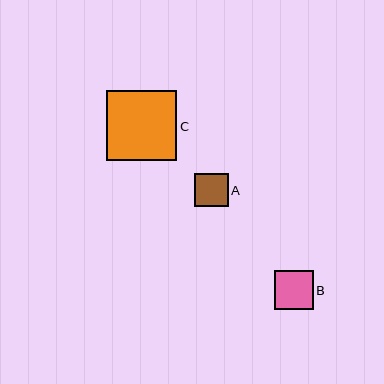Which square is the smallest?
Square A is the smallest with a size of approximately 33 pixels.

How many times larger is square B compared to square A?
Square B is approximately 1.2 times the size of square A.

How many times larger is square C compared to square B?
Square C is approximately 1.8 times the size of square B.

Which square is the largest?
Square C is the largest with a size of approximately 70 pixels.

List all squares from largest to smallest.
From largest to smallest: C, B, A.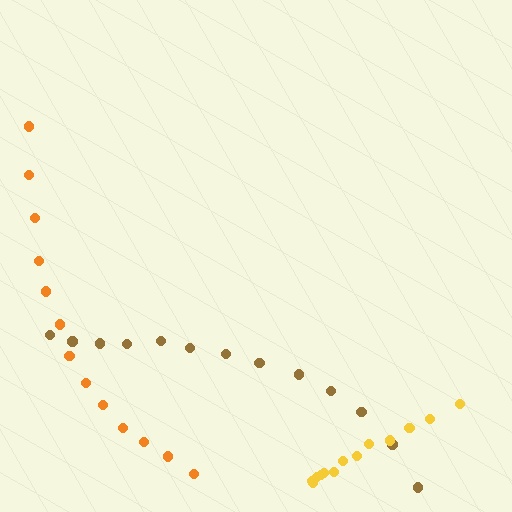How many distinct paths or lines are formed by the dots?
There are 3 distinct paths.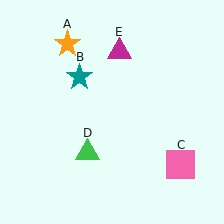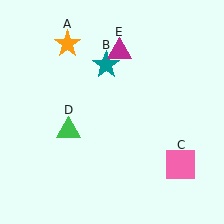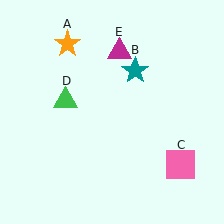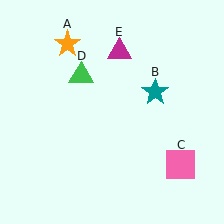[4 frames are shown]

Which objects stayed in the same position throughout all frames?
Orange star (object A) and pink square (object C) and magenta triangle (object E) remained stationary.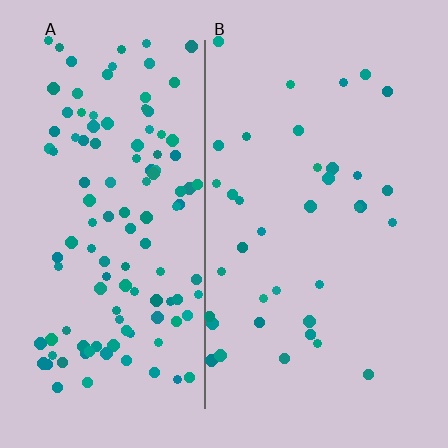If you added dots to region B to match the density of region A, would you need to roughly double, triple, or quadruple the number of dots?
Approximately triple.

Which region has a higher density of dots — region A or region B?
A (the left).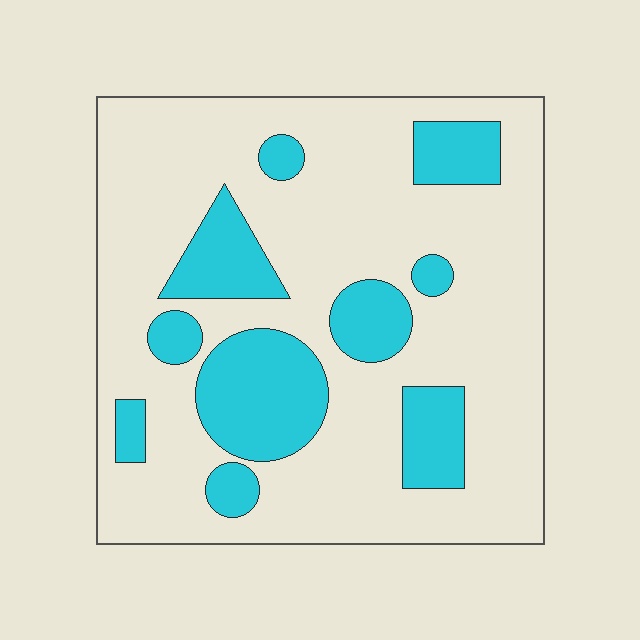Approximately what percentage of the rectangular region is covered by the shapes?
Approximately 25%.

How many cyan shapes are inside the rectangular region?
10.